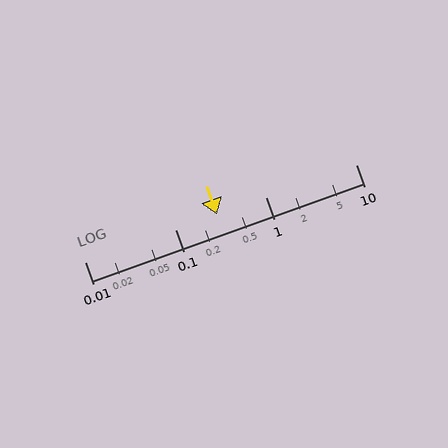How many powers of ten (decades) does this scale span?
The scale spans 3 decades, from 0.01 to 10.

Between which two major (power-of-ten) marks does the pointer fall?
The pointer is between 0.1 and 1.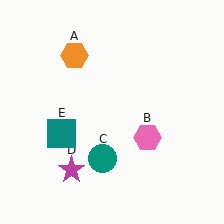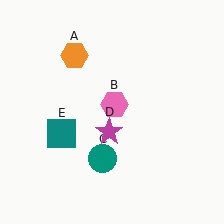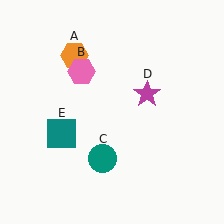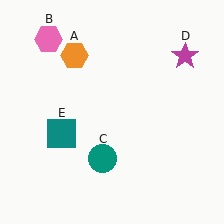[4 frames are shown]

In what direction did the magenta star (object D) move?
The magenta star (object D) moved up and to the right.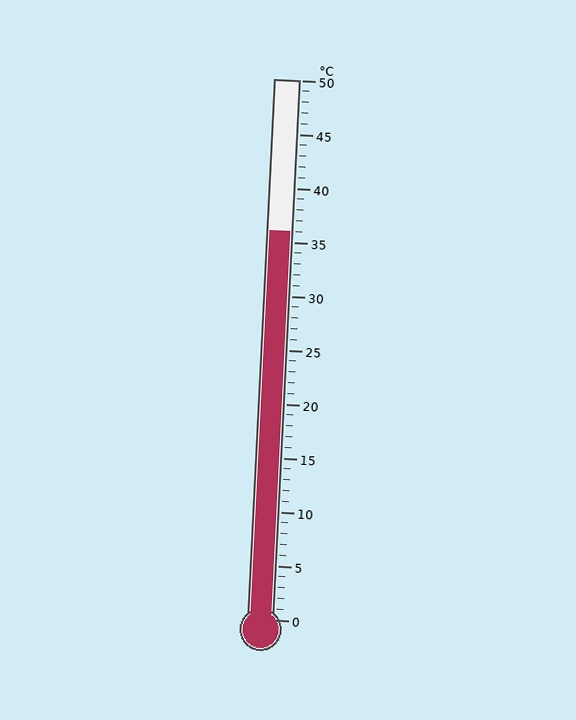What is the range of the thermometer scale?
The thermometer scale ranges from 0°C to 50°C.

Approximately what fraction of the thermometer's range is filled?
The thermometer is filled to approximately 70% of its range.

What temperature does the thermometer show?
The thermometer shows approximately 36°C.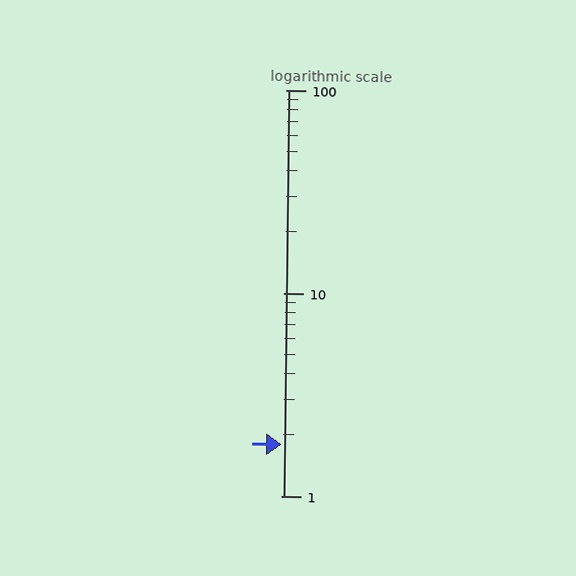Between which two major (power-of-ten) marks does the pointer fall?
The pointer is between 1 and 10.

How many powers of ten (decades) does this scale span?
The scale spans 2 decades, from 1 to 100.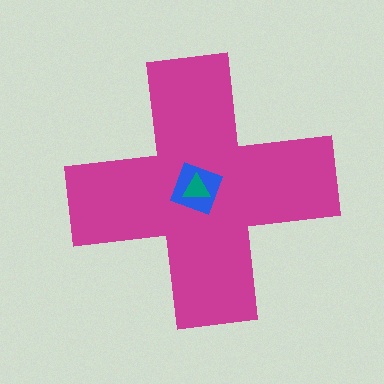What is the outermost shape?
The magenta cross.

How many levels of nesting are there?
3.